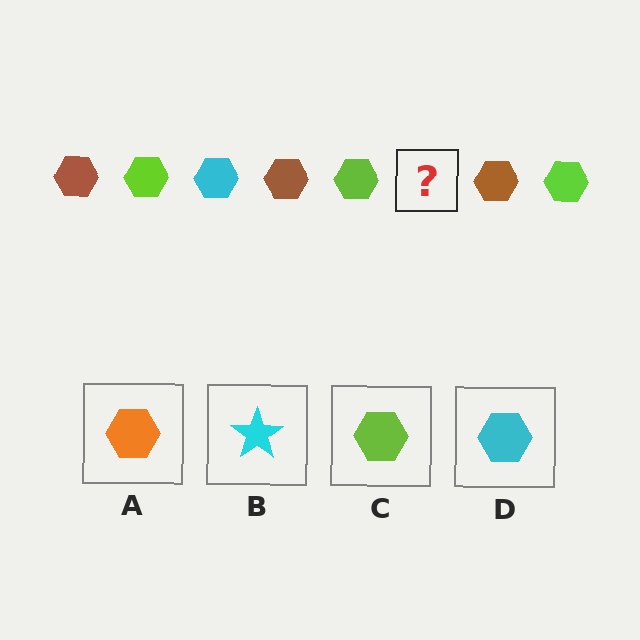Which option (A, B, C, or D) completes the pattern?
D.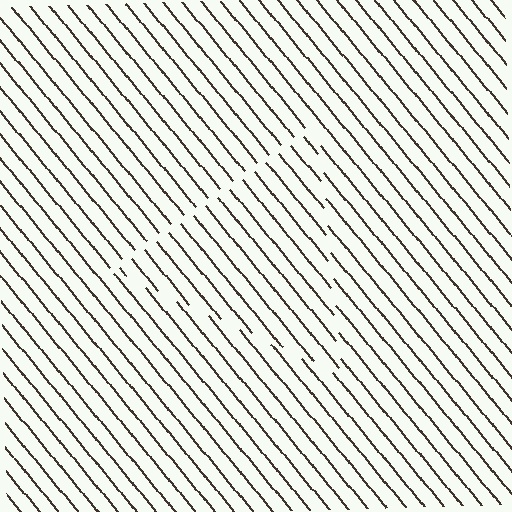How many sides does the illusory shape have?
3 sides — the line-ends trace a triangle.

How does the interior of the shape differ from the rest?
The interior of the shape contains the same grating, shifted by half a period — the contour is defined by the phase discontinuity where line-ends from the inner and outer gratings abut.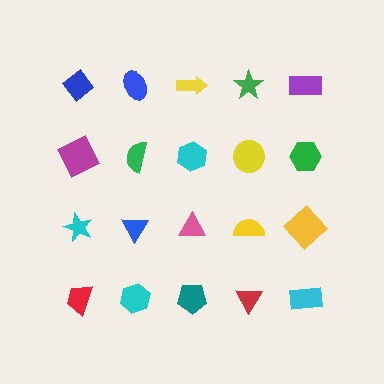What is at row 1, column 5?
A purple rectangle.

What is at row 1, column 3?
A yellow arrow.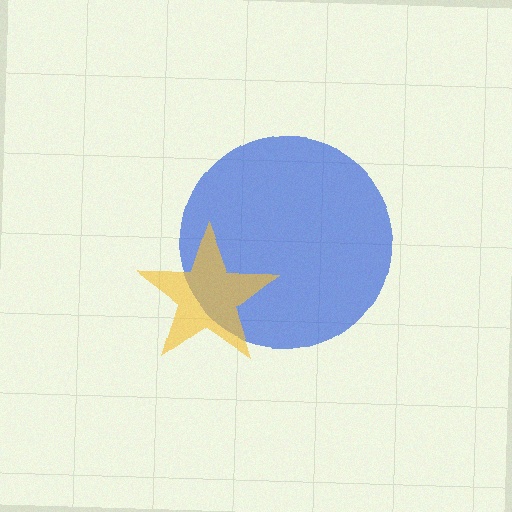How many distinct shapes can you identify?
There are 2 distinct shapes: a blue circle, a yellow star.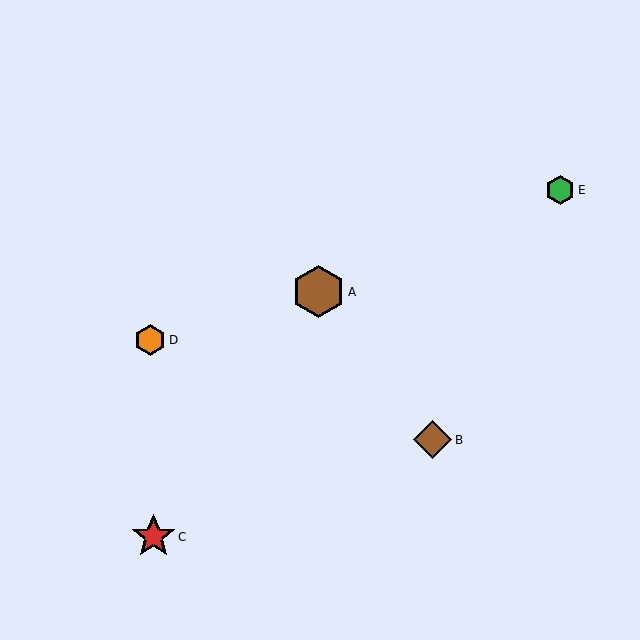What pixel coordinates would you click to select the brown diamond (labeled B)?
Click at (433, 440) to select the brown diamond B.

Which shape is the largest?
The brown hexagon (labeled A) is the largest.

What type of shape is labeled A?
Shape A is a brown hexagon.